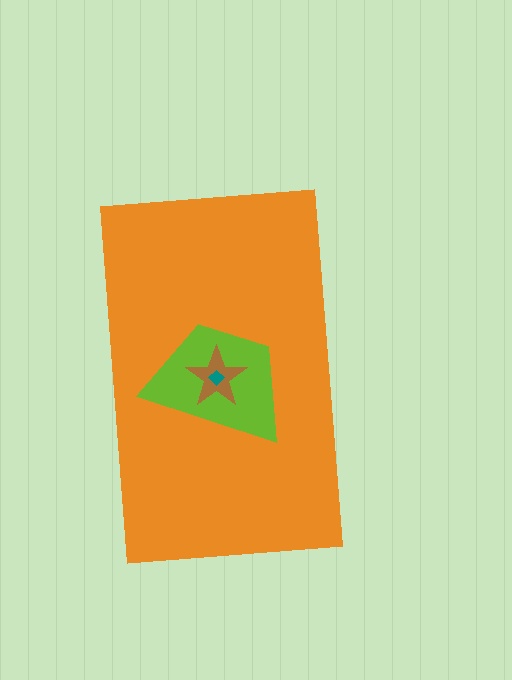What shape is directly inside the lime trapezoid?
The brown star.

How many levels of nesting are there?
4.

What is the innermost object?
The teal diamond.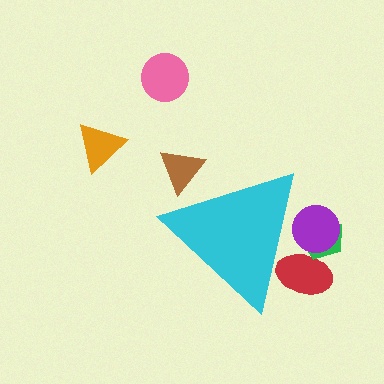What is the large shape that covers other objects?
A cyan triangle.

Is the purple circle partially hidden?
Yes, the purple circle is partially hidden behind the cyan triangle.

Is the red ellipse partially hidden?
Yes, the red ellipse is partially hidden behind the cyan triangle.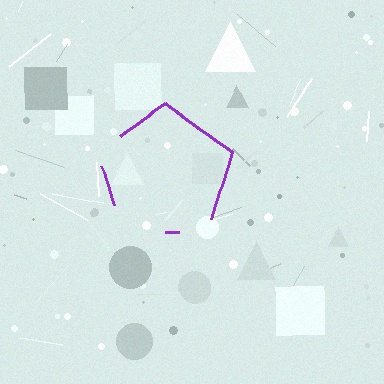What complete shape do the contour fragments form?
The contour fragments form a pentagon.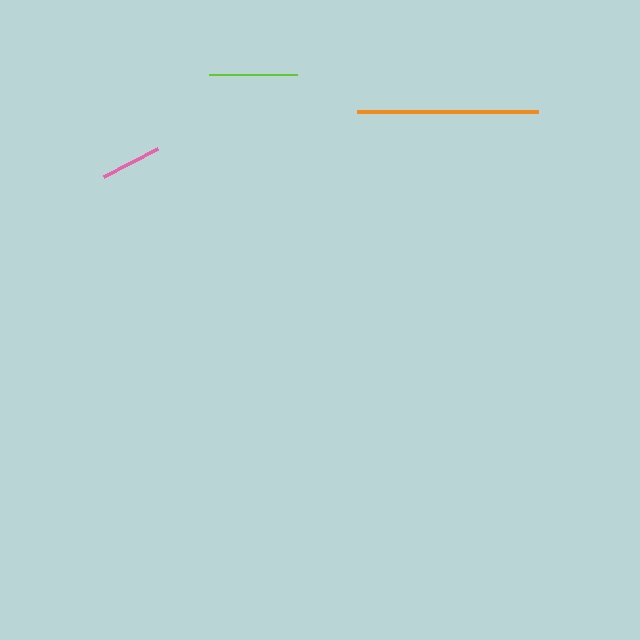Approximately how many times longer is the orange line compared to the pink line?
The orange line is approximately 3.0 times the length of the pink line.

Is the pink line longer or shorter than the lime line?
The lime line is longer than the pink line.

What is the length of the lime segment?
The lime segment is approximately 89 pixels long.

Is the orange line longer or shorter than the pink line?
The orange line is longer than the pink line.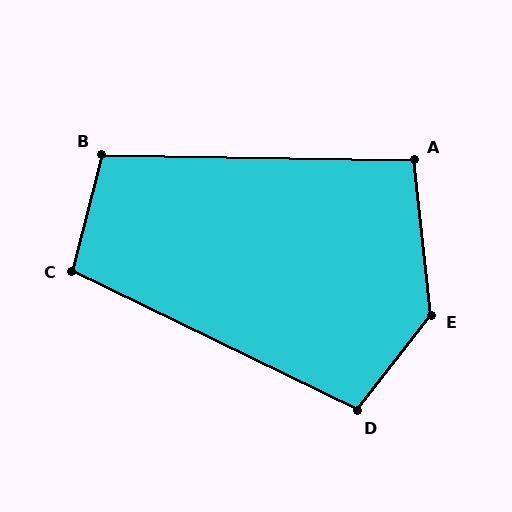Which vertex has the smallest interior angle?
A, at approximately 97 degrees.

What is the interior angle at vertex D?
Approximately 102 degrees (obtuse).